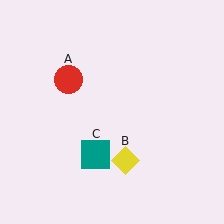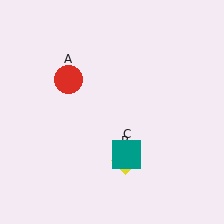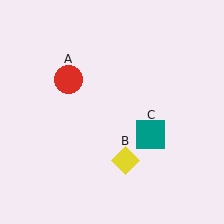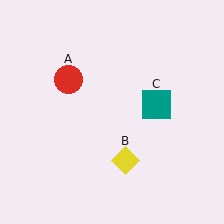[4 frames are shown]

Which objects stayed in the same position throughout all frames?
Red circle (object A) and yellow diamond (object B) remained stationary.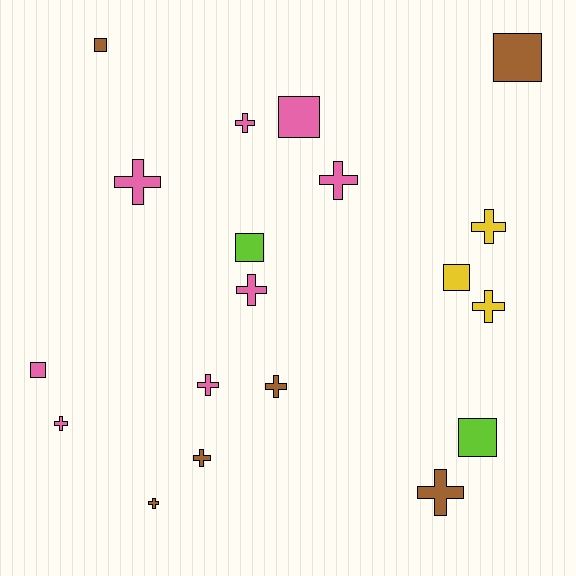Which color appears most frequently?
Pink, with 8 objects.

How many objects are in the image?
There are 19 objects.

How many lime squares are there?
There are 2 lime squares.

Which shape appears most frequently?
Cross, with 12 objects.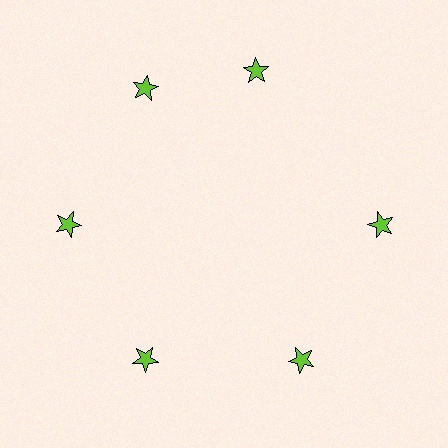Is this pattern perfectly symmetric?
No. The 6 lime stars are arranged in a ring, but one element near the 1 o'clock position is rotated out of alignment along the ring, breaking the 6-fold rotational symmetry.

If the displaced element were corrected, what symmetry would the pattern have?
It would have 6-fold rotational symmetry — the pattern would map onto itself every 60 degrees.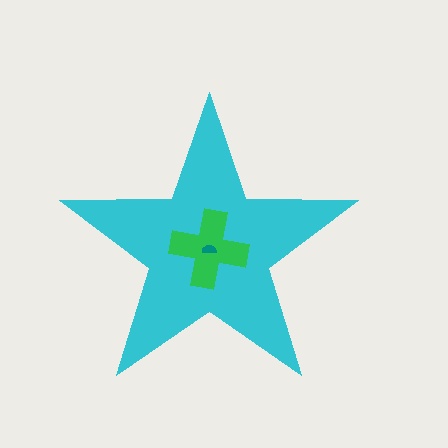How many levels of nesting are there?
3.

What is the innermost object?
The teal semicircle.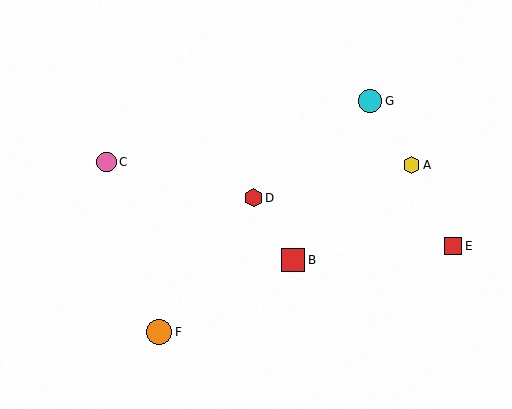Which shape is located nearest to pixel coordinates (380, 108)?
The cyan circle (labeled G) at (370, 101) is nearest to that location.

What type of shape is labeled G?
Shape G is a cyan circle.